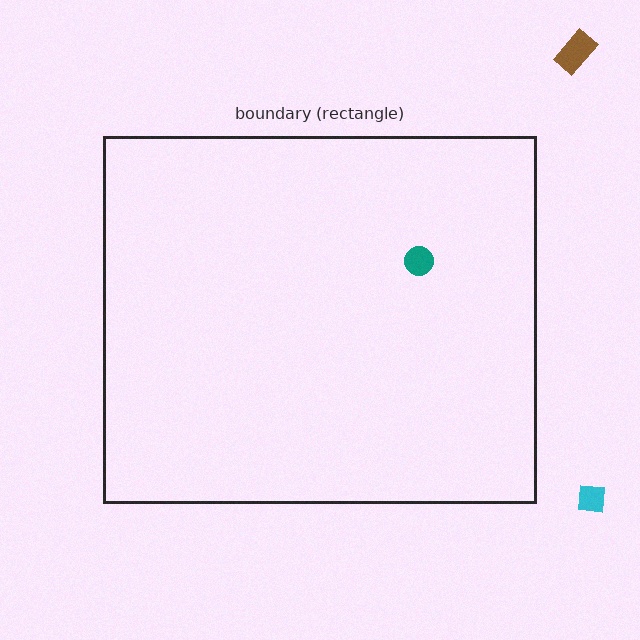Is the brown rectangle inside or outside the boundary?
Outside.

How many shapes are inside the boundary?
1 inside, 2 outside.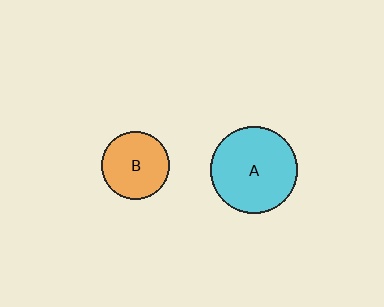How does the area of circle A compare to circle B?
Approximately 1.7 times.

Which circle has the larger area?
Circle A (cyan).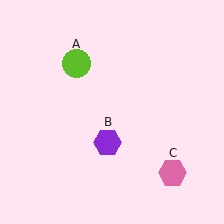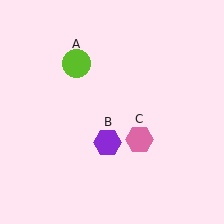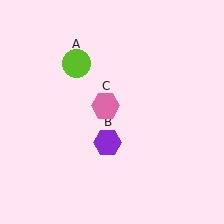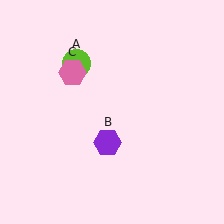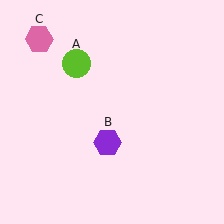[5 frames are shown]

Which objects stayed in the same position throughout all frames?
Lime circle (object A) and purple hexagon (object B) remained stationary.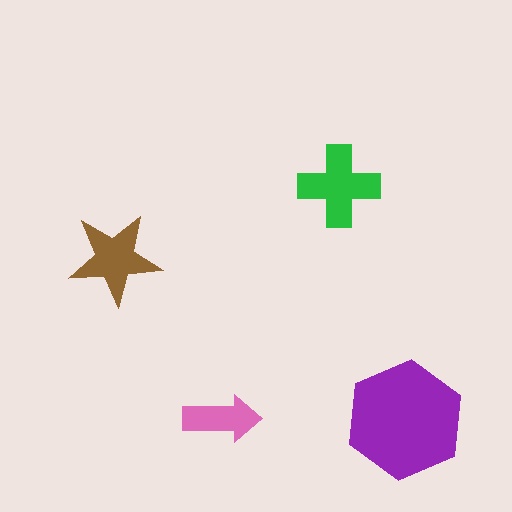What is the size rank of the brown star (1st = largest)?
3rd.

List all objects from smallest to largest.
The pink arrow, the brown star, the green cross, the purple hexagon.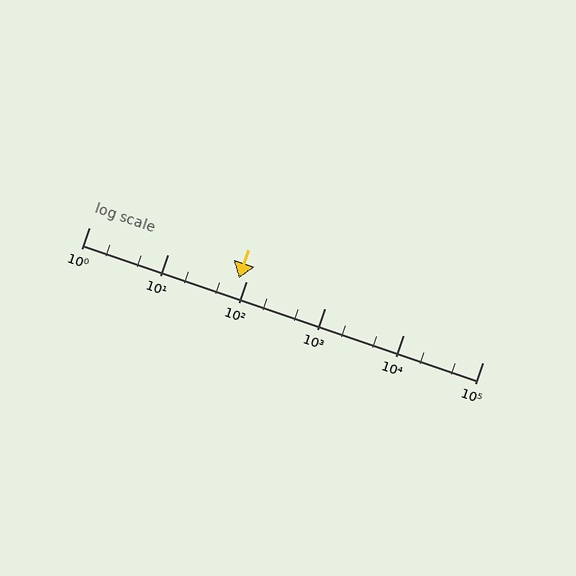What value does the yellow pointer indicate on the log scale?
The pointer indicates approximately 81.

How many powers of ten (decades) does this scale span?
The scale spans 5 decades, from 1 to 100000.